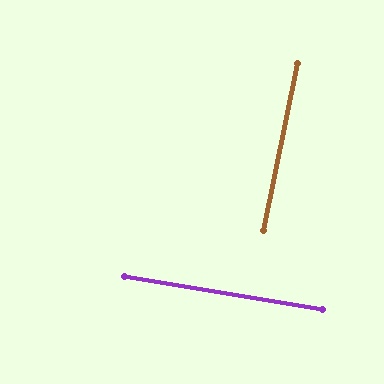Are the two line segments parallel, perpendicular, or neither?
Perpendicular — they meet at approximately 88°.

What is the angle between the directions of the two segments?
Approximately 88 degrees.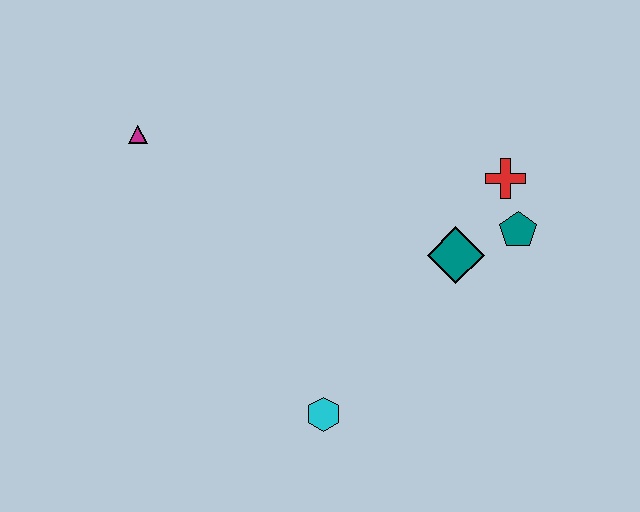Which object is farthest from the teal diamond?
The magenta triangle is farthest from the teal diamond.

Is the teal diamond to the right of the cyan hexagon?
Yes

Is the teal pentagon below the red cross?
Yes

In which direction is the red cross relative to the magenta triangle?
The red cross is to the right of the magenta triangle.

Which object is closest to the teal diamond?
The teal pentagon is closest to the teal diamond.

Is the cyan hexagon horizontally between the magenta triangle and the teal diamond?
Yes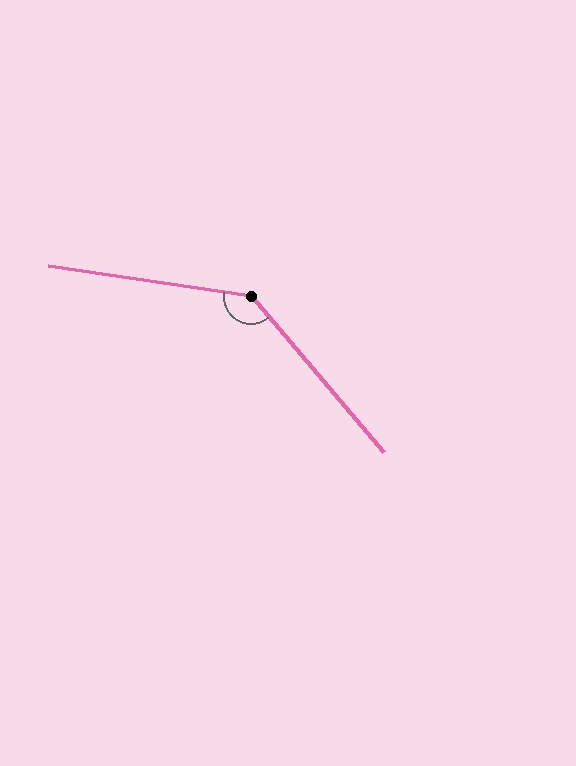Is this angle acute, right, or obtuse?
It is obtuse.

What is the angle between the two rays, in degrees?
Approximately 139 degrees.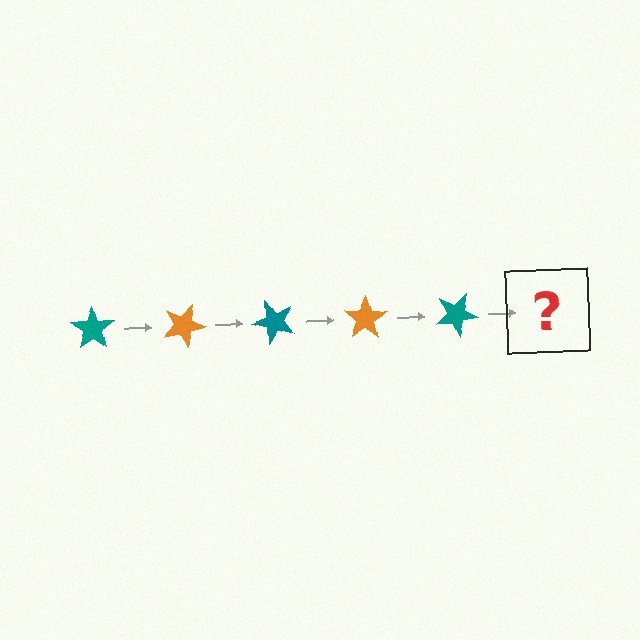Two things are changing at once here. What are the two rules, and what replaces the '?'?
The two rules are that it rotates 25 degrees each step and the color cycles through teal and orange. The '?' should be an orange star, rotated 125 degrees from the start.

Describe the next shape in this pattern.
It should be an orange star, rotated 125 degrees from the start.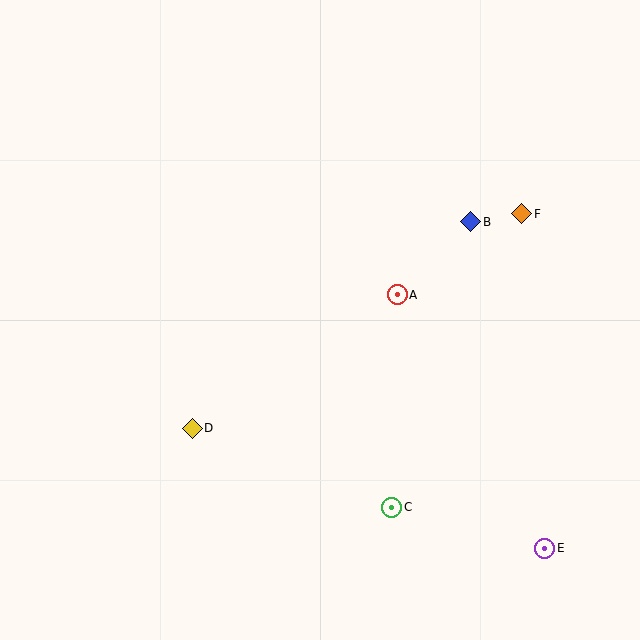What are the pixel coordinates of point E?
Point E is at (545, 548).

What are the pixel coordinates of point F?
Point F is at (522, 214).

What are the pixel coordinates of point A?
Point A is at (397, 295).